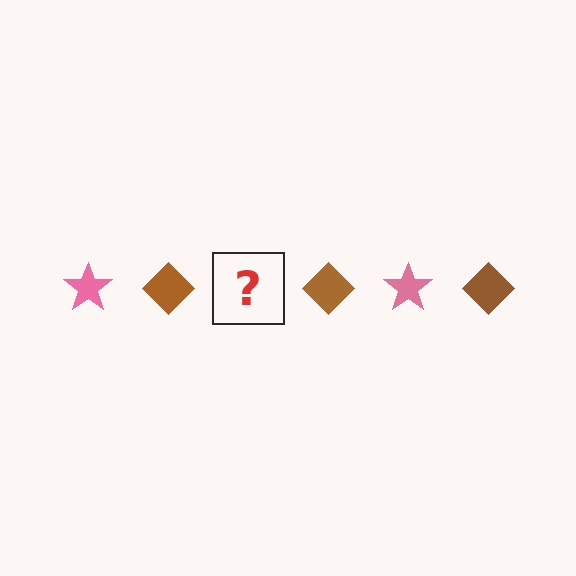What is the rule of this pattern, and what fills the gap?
The rule is that the pattern alternates between pink star and brown diamond. The gap should be filled with a pink star.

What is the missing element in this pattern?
The missing element is a pink star.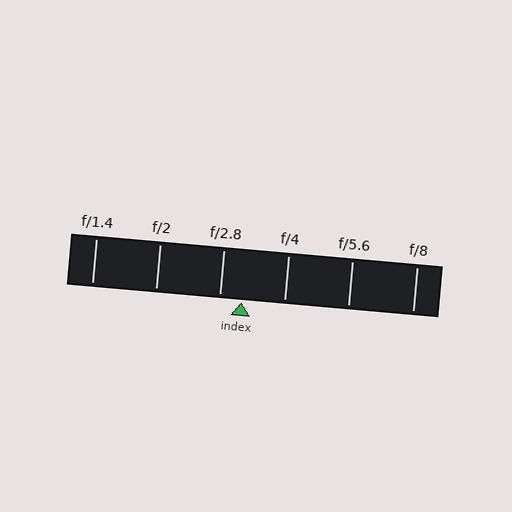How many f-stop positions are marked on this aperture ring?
There are 6 f-stop positions marked.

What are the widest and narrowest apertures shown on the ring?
The widest aperture shown is f/1.4 and the narrowest is f/8.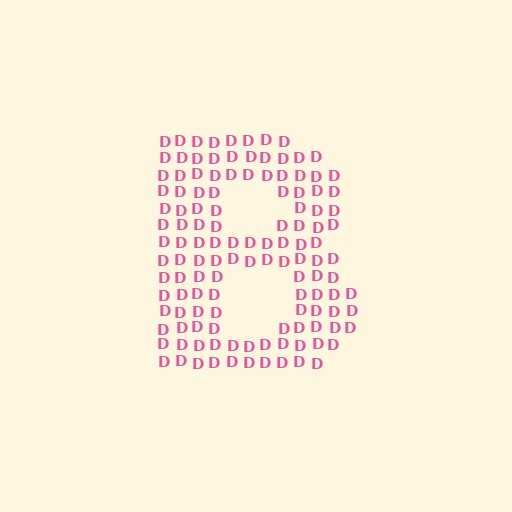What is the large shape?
The large shape is the letter B.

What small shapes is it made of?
It is made of small letter D's.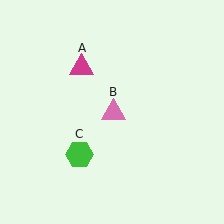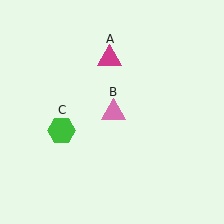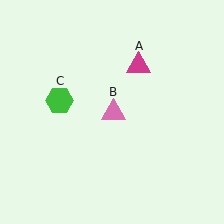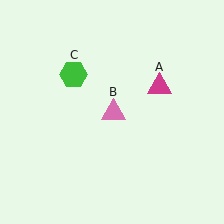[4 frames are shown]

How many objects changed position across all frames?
2 objects changed position: magenta triangle (object A), green hexagon (object C).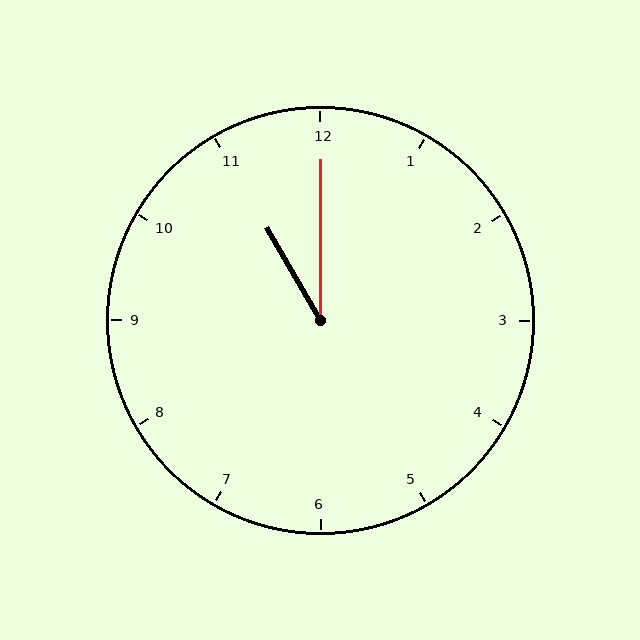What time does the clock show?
11:00.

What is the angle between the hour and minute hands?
Approximately 30 degrees.